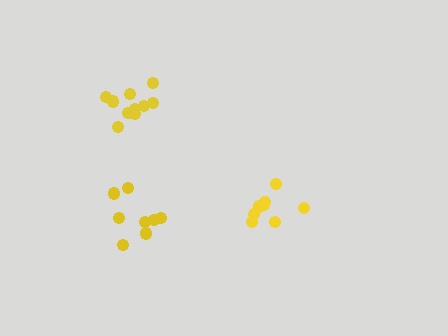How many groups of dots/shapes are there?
There are 3 groups.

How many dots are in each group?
Group 1: 8 dots, Group 2: 8 dots, Group 3: 10 dots (26 total).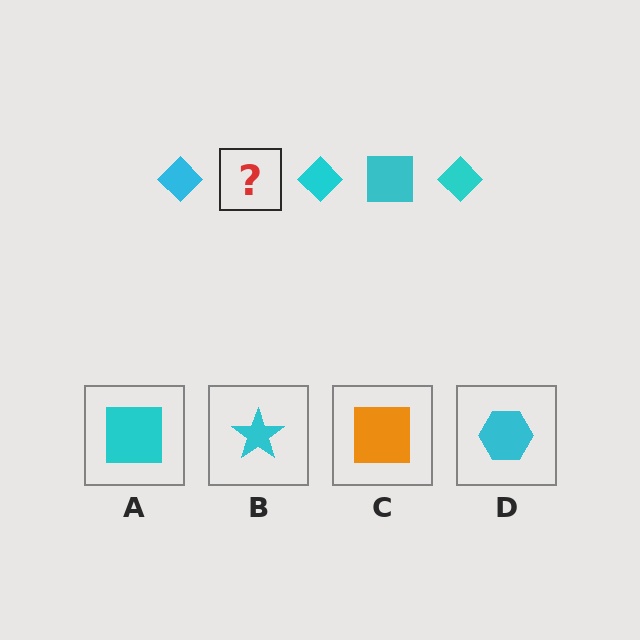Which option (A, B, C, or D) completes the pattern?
A.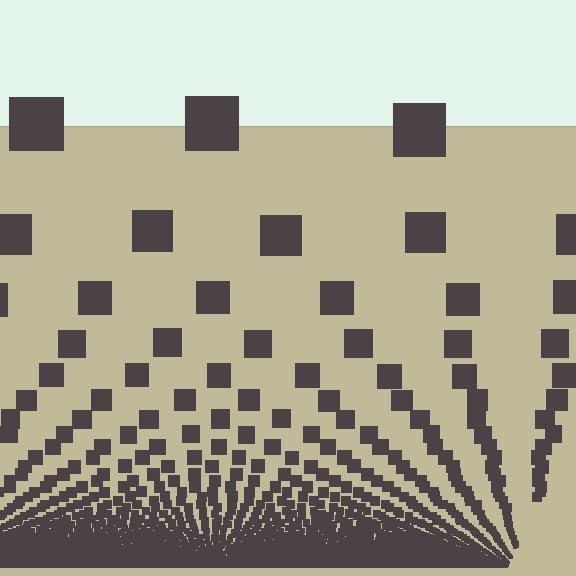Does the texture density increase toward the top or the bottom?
Density increases toward the bottom.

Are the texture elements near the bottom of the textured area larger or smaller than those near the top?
Smaller. The gradient is inverted — elements near the bottom are smaller and denser.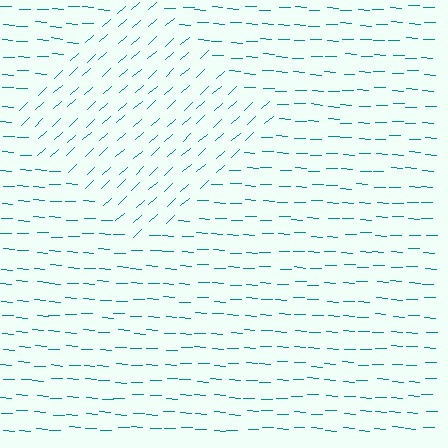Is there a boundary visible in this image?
Yes, there is a texture boundary formed by a change in line orientation.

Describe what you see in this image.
The image is filled with small teal line segments. A diamond region in the image has lines oriented differently from the surrounding lines, creating a visible texture boundary.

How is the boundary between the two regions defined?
The boundary is defined purely by a change in line orientation (approximately 45 degrees difference). All lines are the same color and thickness.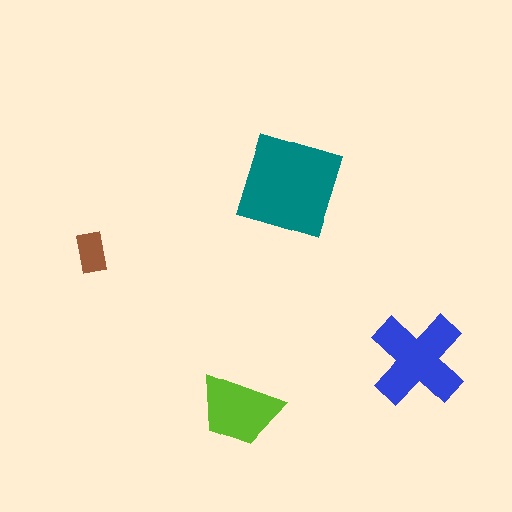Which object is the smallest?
The brown rectangle.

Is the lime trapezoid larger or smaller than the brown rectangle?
Larger.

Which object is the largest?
The teal diamond.